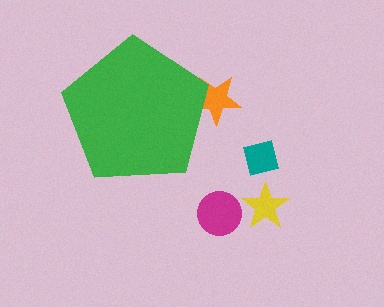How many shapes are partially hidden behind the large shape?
1 shape is partially hidden.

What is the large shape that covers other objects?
A green pentagon.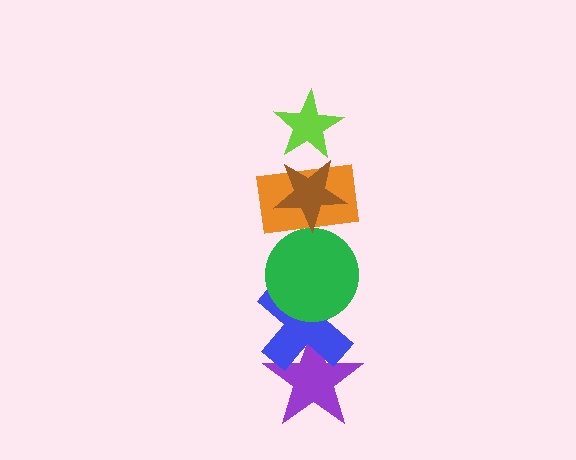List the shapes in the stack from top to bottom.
From top to bottom: the lime star, the brown star, the orange rectangle, the green circle, the blue cross, the purple star.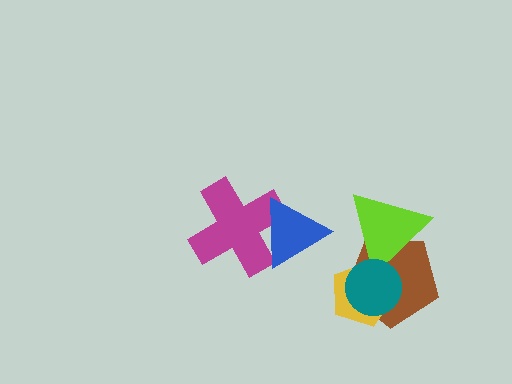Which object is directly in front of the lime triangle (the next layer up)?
The yellow pentagon is directly in front of the lime triangle.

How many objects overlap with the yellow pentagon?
3 objects overlap with the yellow pentagon.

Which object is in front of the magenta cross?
The blue triangle is in front of the magenta cross.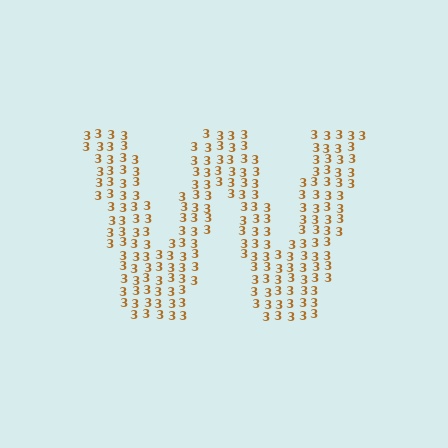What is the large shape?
The large shape is the letter W.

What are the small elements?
The small elements are digit 3's.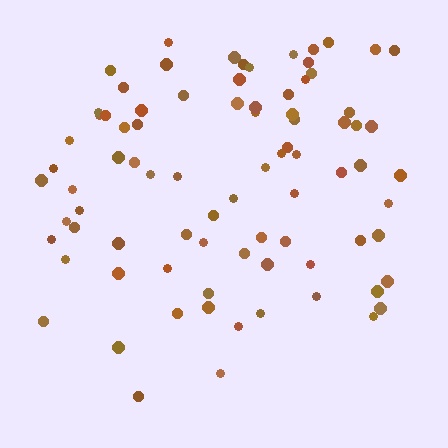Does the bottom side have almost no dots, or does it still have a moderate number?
Still a moderate number, just noticeably fewer than the top.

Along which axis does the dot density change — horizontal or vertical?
Vertical.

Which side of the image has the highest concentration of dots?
The top.